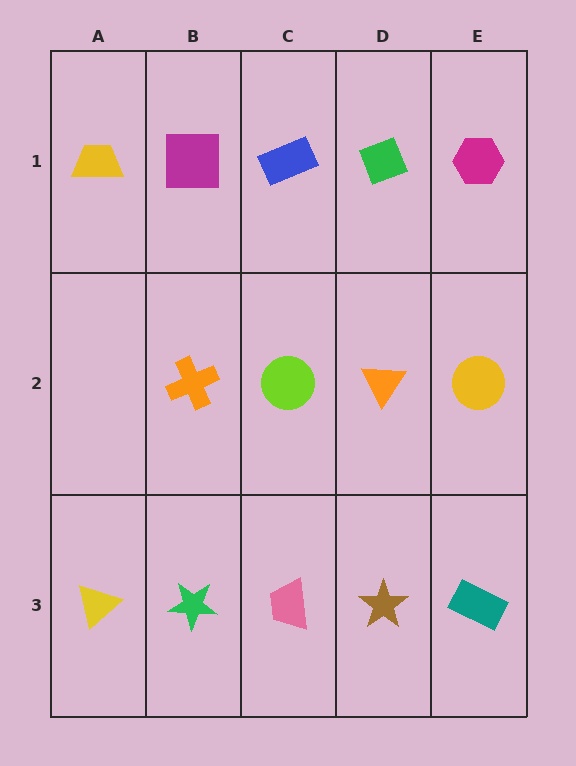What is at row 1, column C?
A blue rectangle.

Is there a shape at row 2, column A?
No, that cell is empty.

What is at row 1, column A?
A yellow trapezoid.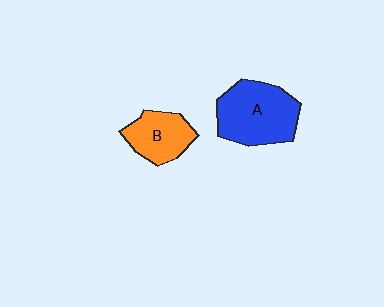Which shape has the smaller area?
Shape B (orange).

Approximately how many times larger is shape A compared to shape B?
Approximately 1.6 times.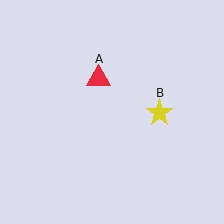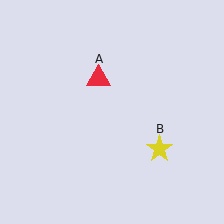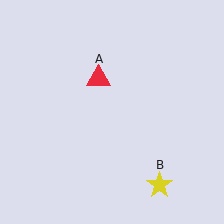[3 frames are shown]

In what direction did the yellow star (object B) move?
The yellow star (object B) moved down.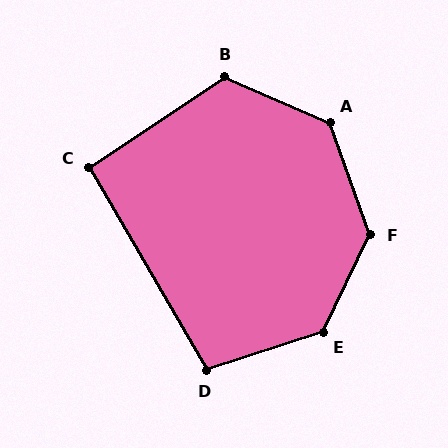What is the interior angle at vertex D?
Approximately 102 degrees (obtuse).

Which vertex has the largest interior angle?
F, at approximately 134 degrees.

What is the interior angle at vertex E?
Approximately 134 degrees (obtuse).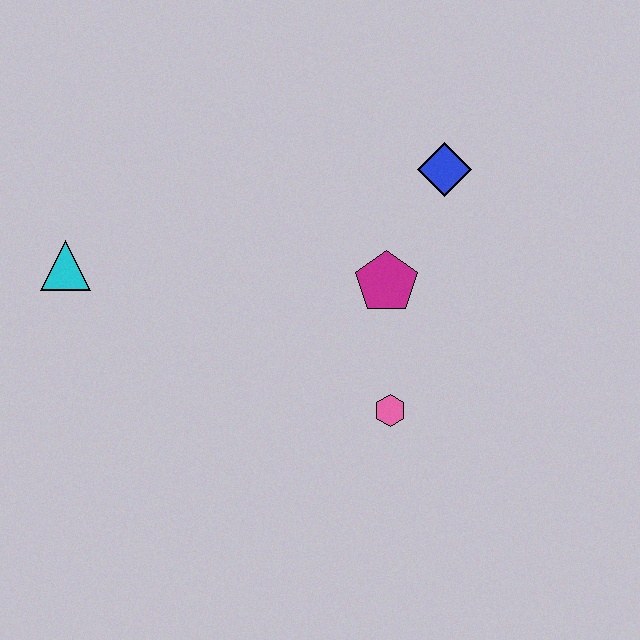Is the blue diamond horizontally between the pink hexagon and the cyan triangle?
No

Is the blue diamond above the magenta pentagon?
Yes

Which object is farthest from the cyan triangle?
The blue diamond is farthest from the cyan triangle.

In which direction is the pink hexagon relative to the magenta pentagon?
The pink hexagon is below the magenta pentagon.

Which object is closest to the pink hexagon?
The magenta pentagon is closest to the pink hexagon.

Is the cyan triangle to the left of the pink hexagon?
Yes